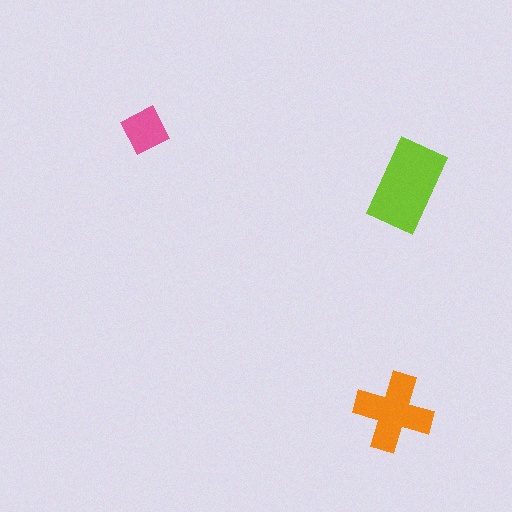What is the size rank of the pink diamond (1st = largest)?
3rd.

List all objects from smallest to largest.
The pink diamond, the orange cross, the lime rectangle.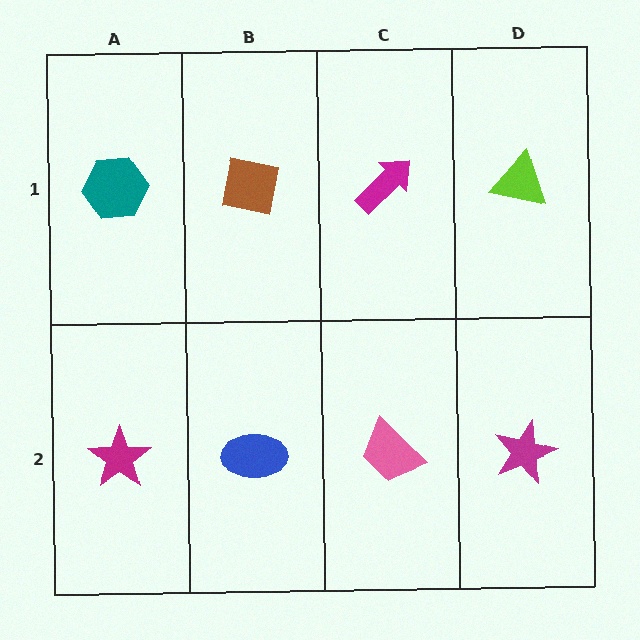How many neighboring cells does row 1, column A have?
2.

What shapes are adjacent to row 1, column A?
A magenta star (row 2, column A), a brown square (row 1, column B).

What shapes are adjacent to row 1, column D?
A magenta star (row 2, column D), a magenta arrow (row 1, column C).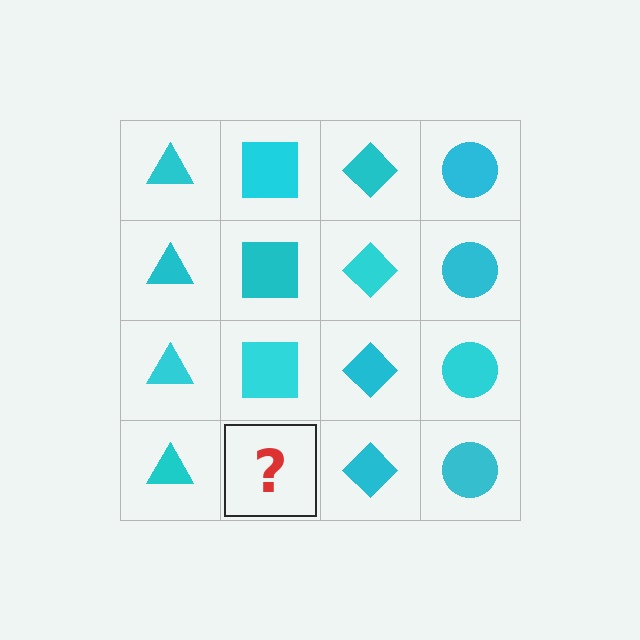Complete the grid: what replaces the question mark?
The question mark should be replaced with a cyan square.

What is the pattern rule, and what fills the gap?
The rule is that each column has a consistent shape. The gap should be filled with a cyan square.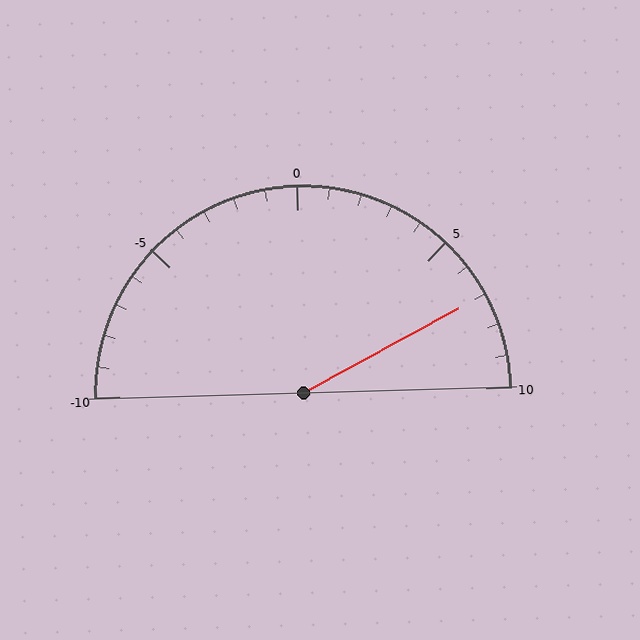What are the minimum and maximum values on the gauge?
The gauge ranges from -10 to 10.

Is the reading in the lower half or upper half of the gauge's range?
The reading is in the upper half of the range (-10 to 10).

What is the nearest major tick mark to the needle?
The nearest major tick mark is 5.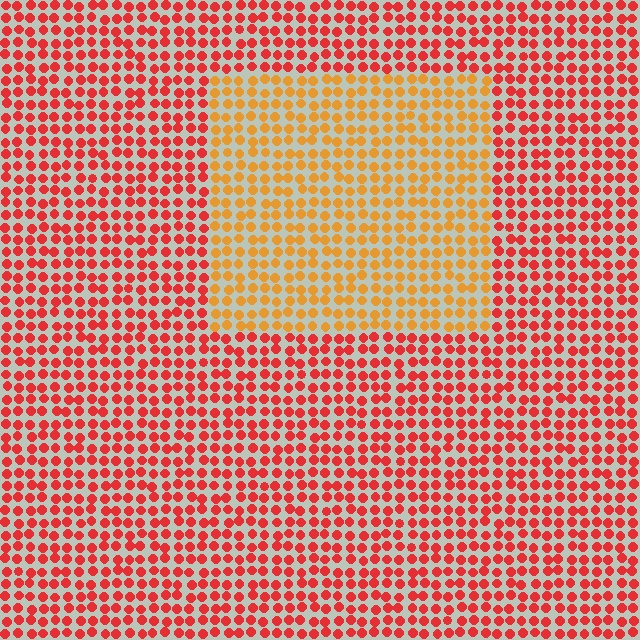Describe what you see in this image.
The image is filled with small red elements in a uniform arrangement. A rectangle-shaped region is visible where the elements are tinted to a slightly different hue, forming a subtle color boundary.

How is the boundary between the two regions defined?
The boundary is defined purely by a slight shift in hue (about 37 degrees). Spacing, size, and orientation are identical on both sides.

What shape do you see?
I see a rectangle.